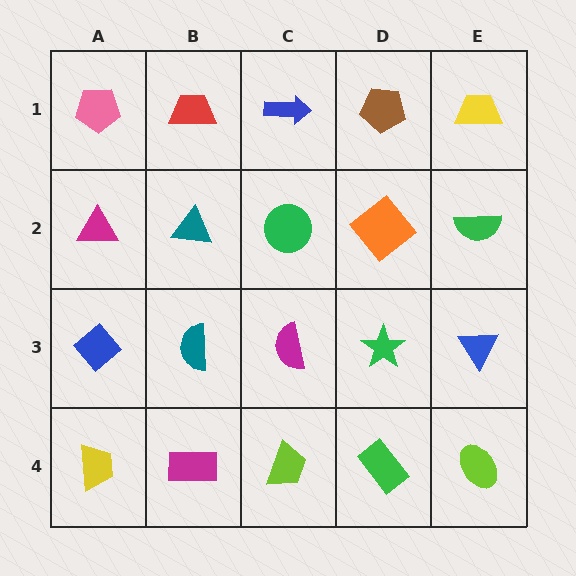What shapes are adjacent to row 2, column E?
A yellow trapezoid (row 1, column E), a blue triangle (row 3, column E), an orange diamond (row 2, column D).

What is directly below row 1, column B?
A teal triangle.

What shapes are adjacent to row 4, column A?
A blue diamond (row 3, column A), a magenta rectangle (row 4, column B).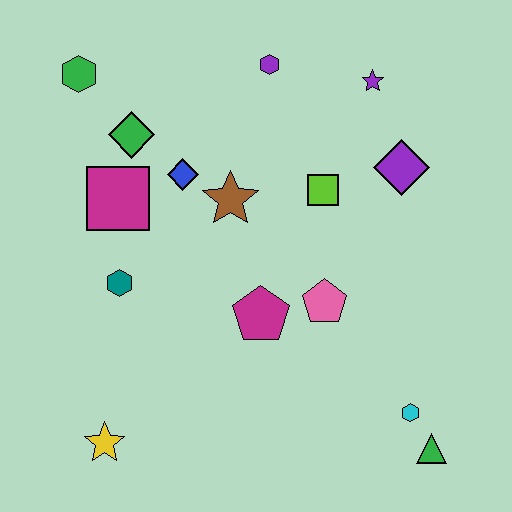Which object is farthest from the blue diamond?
The green triangle is farthest from the blue diamond.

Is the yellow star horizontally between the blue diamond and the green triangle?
No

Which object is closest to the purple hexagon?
The purple star is closest to the purple hexagon.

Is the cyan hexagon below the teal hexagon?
Yes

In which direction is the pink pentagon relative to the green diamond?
The pink pentagon is to the right of the green diamond.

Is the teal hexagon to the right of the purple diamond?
No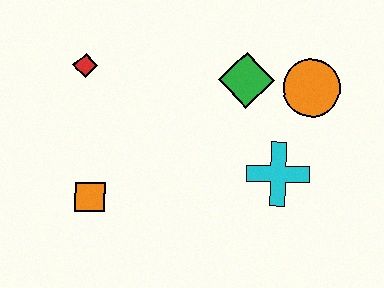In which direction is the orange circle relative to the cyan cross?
The orange circle is above the cyan cross.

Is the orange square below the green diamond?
Yes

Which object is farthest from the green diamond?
The orange square is farthest from the green diamond.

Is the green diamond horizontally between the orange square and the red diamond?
No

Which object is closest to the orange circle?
The green diamond is closest to the orange circle.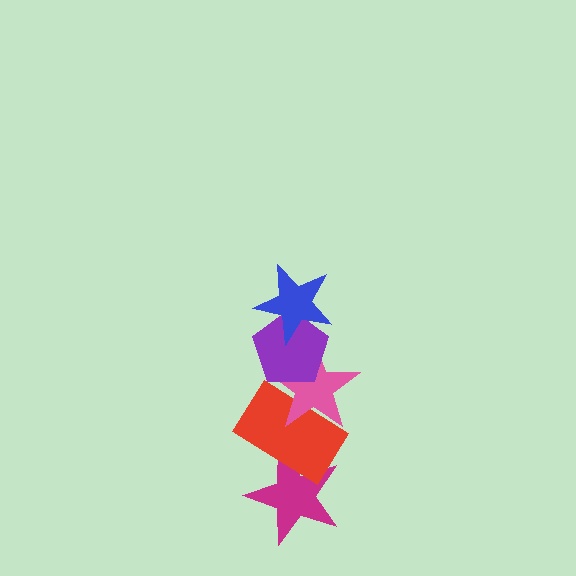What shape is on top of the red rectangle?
The pink star is on top of the red rectangle.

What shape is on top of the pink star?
The purple pentagon is on top of the pink star.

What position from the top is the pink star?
The pink star is 3rd from the top.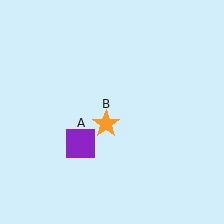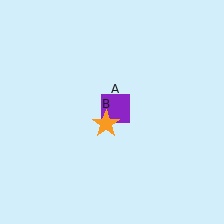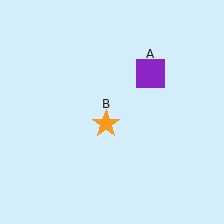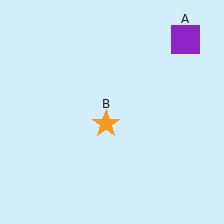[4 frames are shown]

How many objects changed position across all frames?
1 object changed position: purple square (object A).